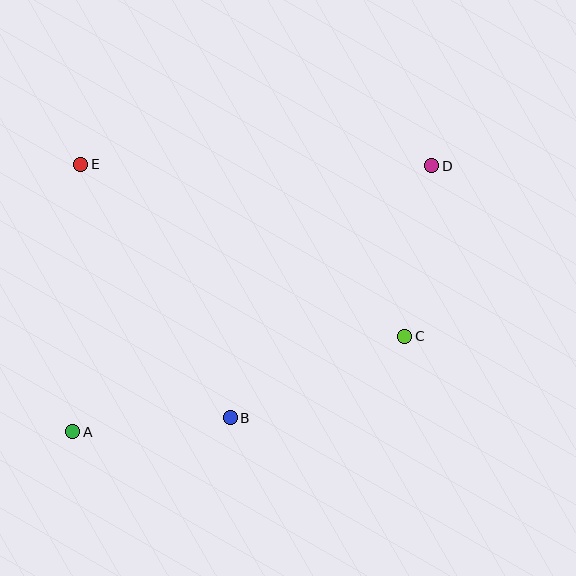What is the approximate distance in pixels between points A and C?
The distance between A and C is approximately 345 pixels.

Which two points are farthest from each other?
Points A and D are farthest from each other.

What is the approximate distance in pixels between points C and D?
The distance between C and D is approximately 173 pixels.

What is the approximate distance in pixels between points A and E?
The distance between A and E is approximately 267 pixels.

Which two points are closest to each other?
Points A and B are closest to each other.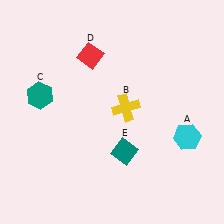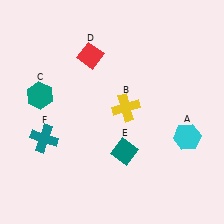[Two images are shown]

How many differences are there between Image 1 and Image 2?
There is 1 difference between the two images.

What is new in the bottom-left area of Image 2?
A teal cross (F) was added in the bottom-left area of Image 2.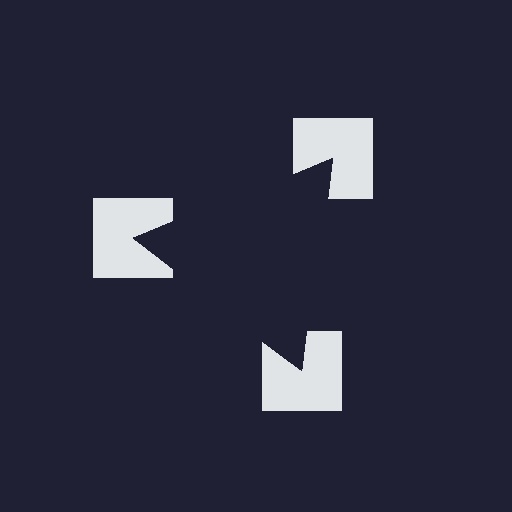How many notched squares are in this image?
There are 3 — one at each vertex of the illusory triangle.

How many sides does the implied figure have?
3 sides.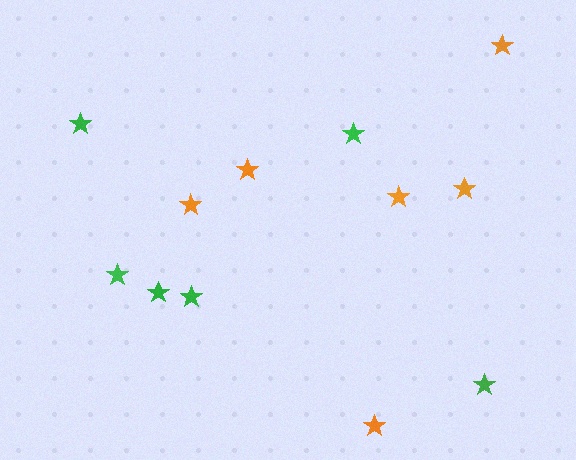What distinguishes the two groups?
There are 2 groups: one group of orange stars (6) and one group of green stars (6).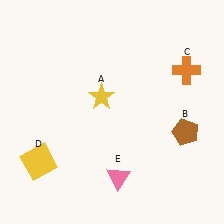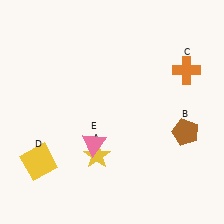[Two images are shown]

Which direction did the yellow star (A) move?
The yellow star (A) moved down.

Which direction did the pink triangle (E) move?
The pink triangle (E) moved up.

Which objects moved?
The objects that moved are: the yellow star (A), the pink triangle (E).